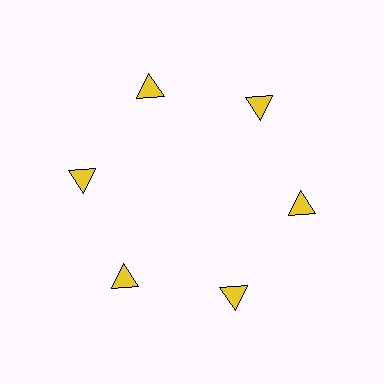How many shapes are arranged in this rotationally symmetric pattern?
There are 6 shapes, arranged in 6 groups of 1.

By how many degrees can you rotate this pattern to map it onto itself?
The pattern maps onto itself every 60 degrees of rotation.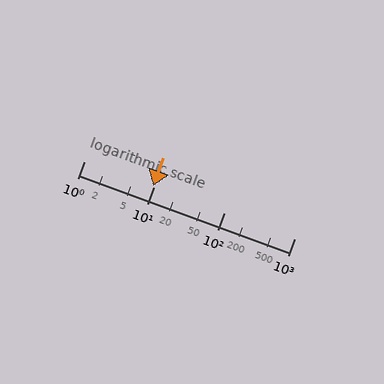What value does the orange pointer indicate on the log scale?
The pointer indicates approximately 9.5.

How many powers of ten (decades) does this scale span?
The scale spans 3 decades, from 1 to 1000.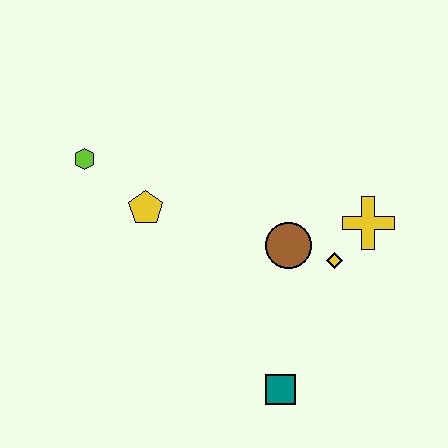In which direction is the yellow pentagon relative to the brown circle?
The yellow pentagon is to the left of the brown circle.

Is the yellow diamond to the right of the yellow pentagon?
Yes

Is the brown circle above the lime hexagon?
No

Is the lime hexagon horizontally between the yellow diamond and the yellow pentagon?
No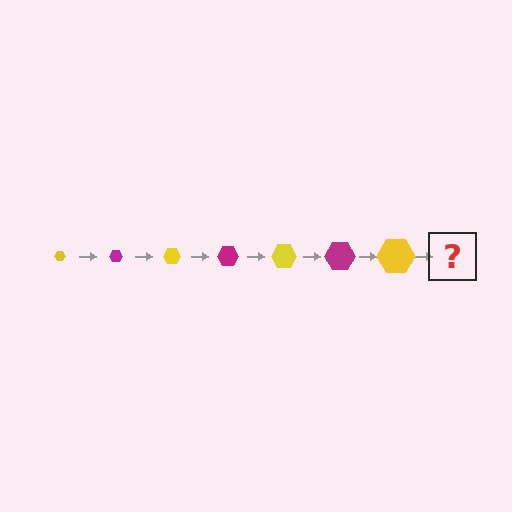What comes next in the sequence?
The next element should be a magenta hexagon, larger than the previous one.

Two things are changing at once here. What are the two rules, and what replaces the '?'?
The two rules are that the hexagon grows larger each step and the color cycles through yellow and magenta. The '?' should be a magenta hexagon, larger than the previous one.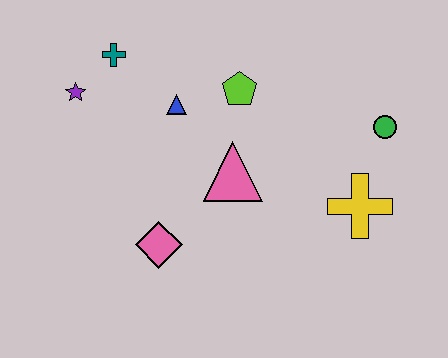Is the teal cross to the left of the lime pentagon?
Yes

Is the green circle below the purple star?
Yes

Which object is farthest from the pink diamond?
The green circle is farthest from the pink diamond.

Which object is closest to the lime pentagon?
The blue triangle is closest to the lime pentagon.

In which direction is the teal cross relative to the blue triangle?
The teal cross is to the left of the blue triangle.